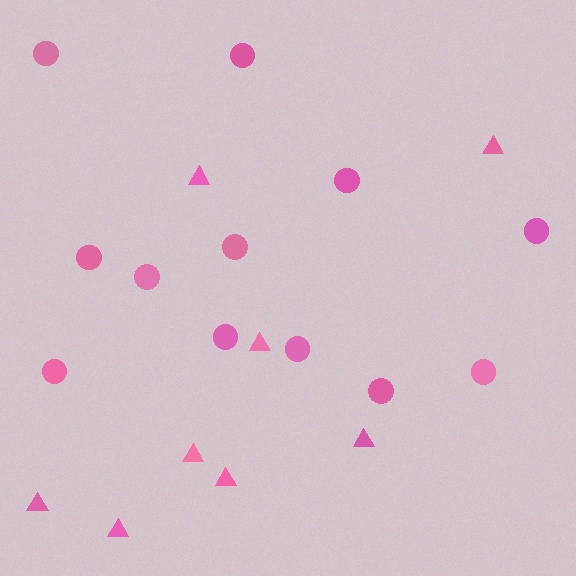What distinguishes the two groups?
There are 2 groups: one group of triangles (8) and one group of circles (12).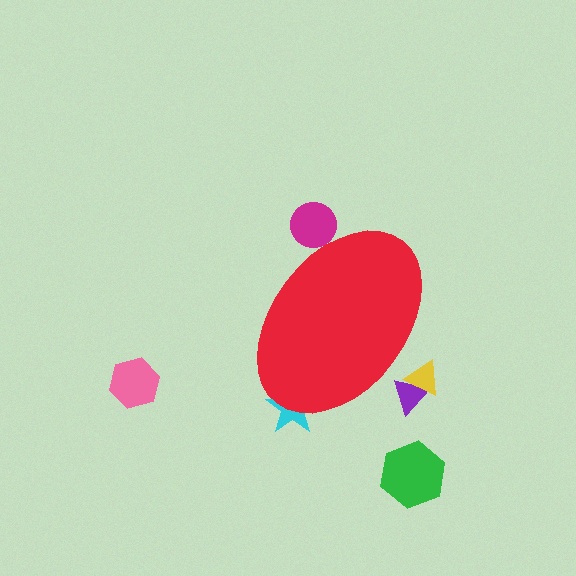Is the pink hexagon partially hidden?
No, the pink hexagon is fully visible.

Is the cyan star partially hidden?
Yes, the cyan star is partially hidden behind the red ellipse.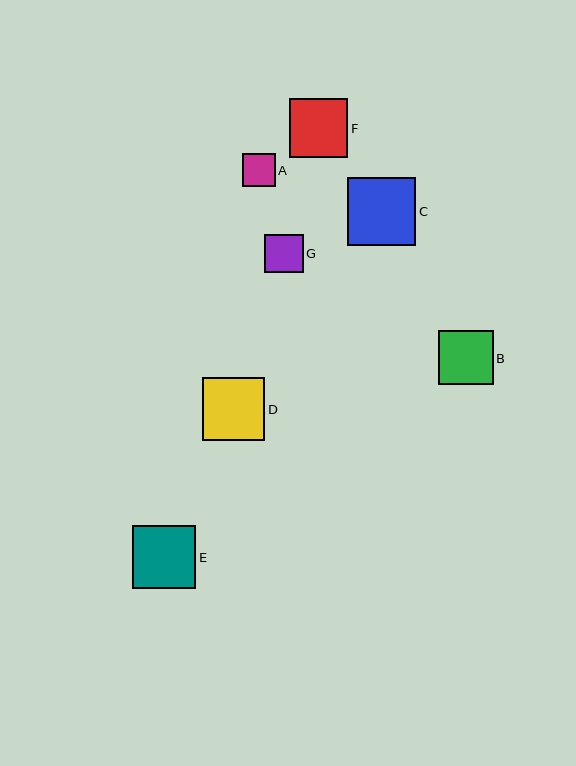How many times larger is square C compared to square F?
Square C is approximately 1.2 times the size of square F.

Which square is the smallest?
Square A is the smallest with a size of approximately 33 pixels.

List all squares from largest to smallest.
From largest to smallest: C, E, D, F, B, G, A.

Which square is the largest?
Square C is the largest with a size of approximately 68 pixels.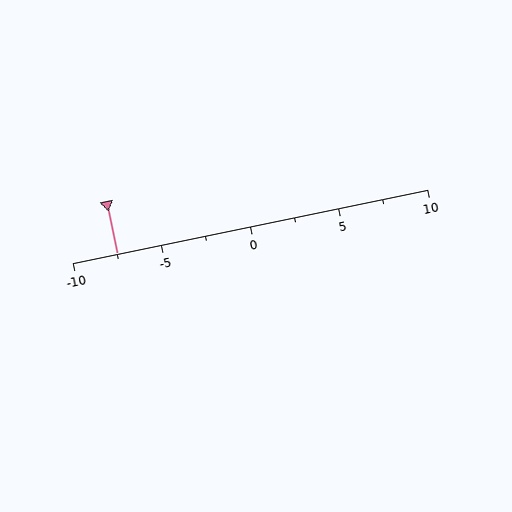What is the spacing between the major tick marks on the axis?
The major ticks are spaced 5 apart.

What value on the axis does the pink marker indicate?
The marker indicates approximately -7.5.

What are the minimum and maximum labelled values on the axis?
The axis runs from -10 to 10.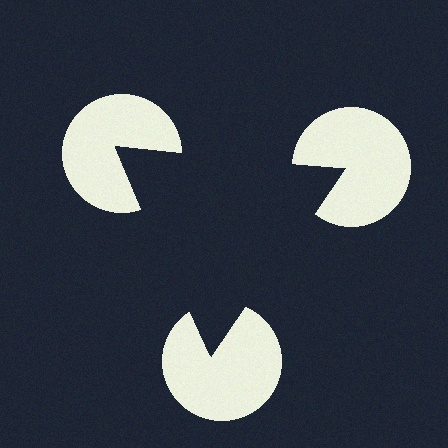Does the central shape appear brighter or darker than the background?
It typically appears slightly darker than the background, even though no actual brightness change is drawn.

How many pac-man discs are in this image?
There are 3 — one at each vertex of the illusory triangle.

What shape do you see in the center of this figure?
An illusory triangle — its edges are inferred from the aligned wedge cuts in the pac-man discs, not physically drawn.